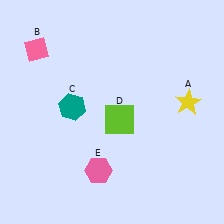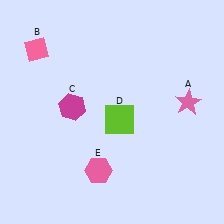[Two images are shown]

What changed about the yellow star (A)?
In Image 1, A is yellow. In Image 2, it changed to pink.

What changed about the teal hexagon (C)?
In Image 1, C is teal. In Image 2, it changed to magenta.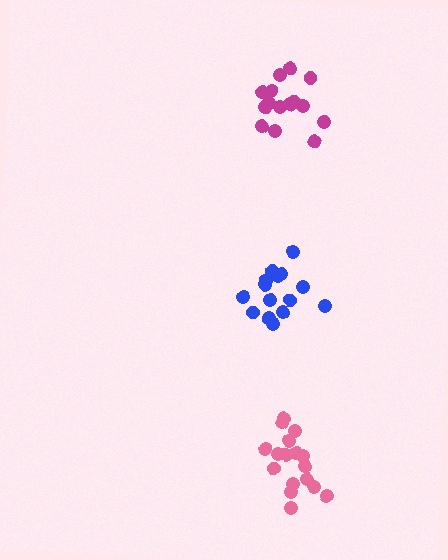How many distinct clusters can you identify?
There are 3 distinct clusters.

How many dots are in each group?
Group 1: 15 dots, Group 2: 15 dots, Group 3: 17 dots (47 total).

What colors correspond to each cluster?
The clusters are colored: blue, magenta, pink.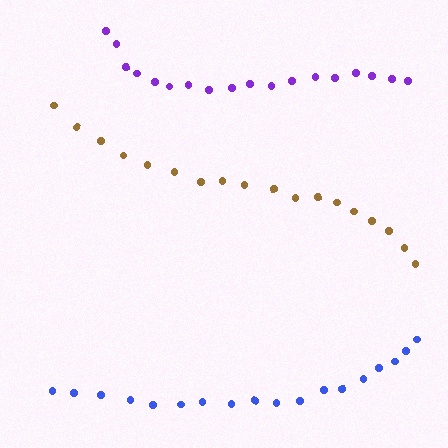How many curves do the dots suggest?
There are 3 distinct paths.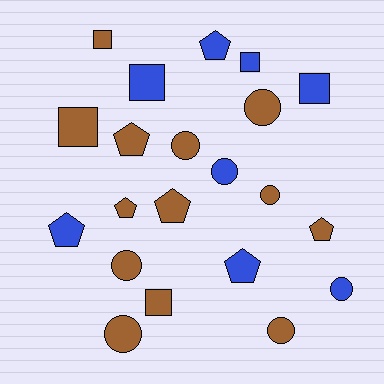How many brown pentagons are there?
There are 4 brown pentagons.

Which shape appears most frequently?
Circle, with 8 objects.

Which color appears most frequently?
Brown, with 13 objects.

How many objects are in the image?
There are 21 objects.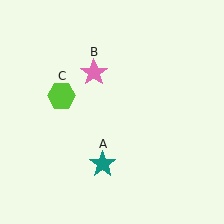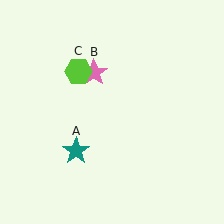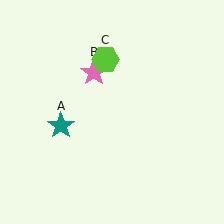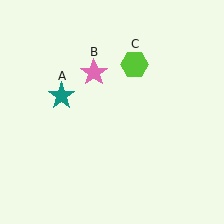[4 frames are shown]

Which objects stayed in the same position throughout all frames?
Pink star (object B) remained stationary.